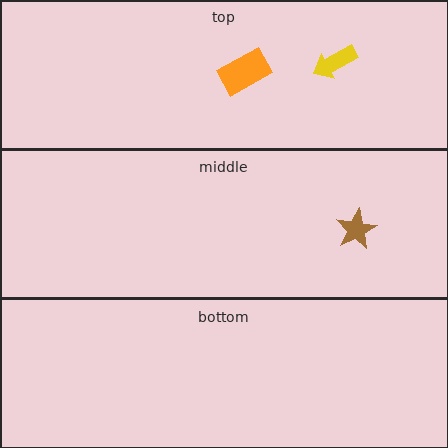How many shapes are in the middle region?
1.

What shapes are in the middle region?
The brown star.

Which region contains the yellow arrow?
The top region.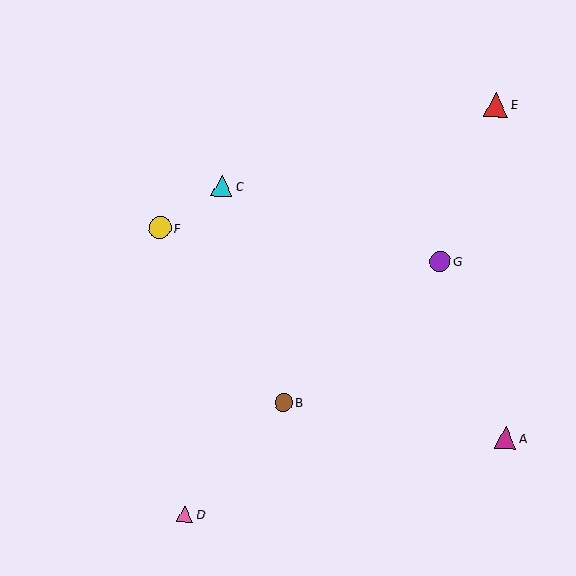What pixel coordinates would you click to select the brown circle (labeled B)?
Click at (283, 402) to select the brown circle B.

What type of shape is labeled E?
Shape E is a red triangle.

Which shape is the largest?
The red triangle (labeled E) is the largest.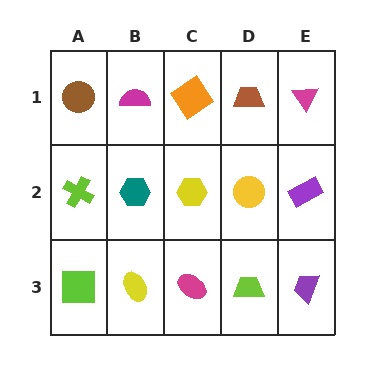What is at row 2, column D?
A yellow circle.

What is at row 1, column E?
A magenta triangle.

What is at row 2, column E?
A purple rectangle.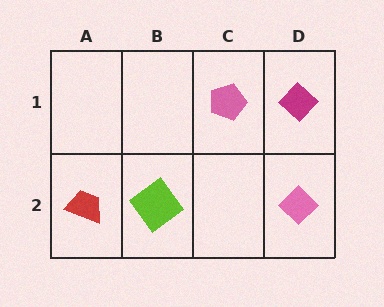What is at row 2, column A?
A red trapezoid.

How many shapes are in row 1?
2 shapes.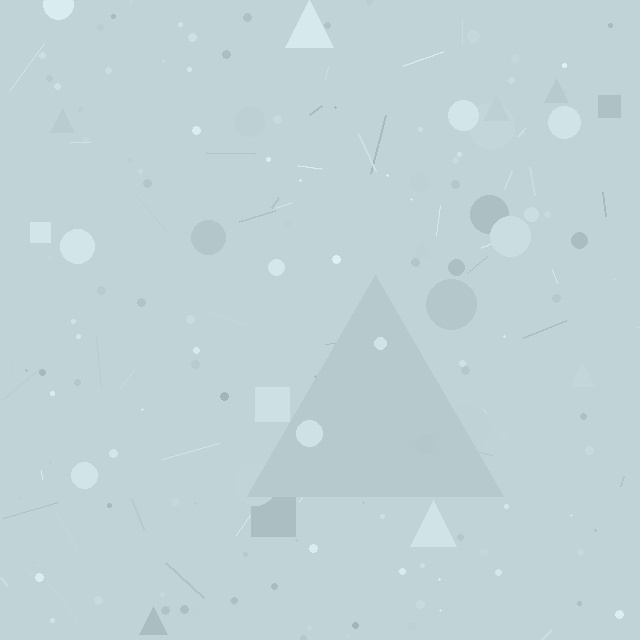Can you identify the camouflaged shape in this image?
The camouflaged shape is a triangle.